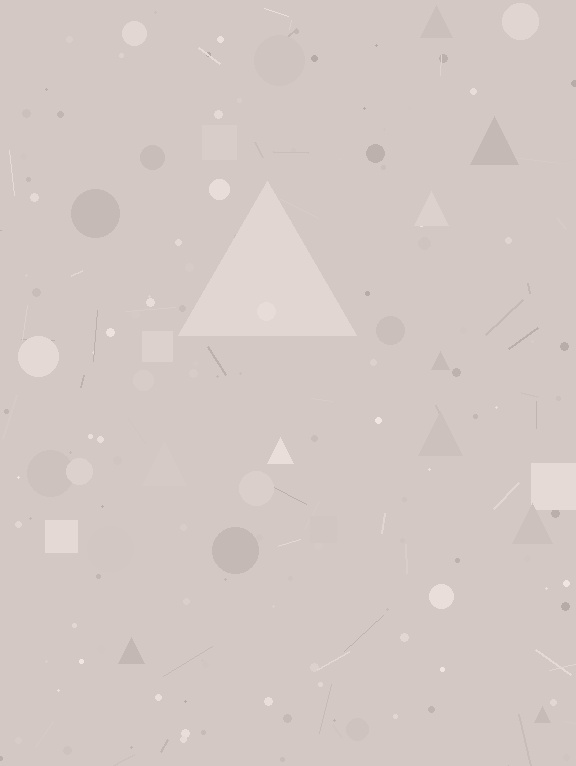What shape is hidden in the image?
A triangle is hidden in the image.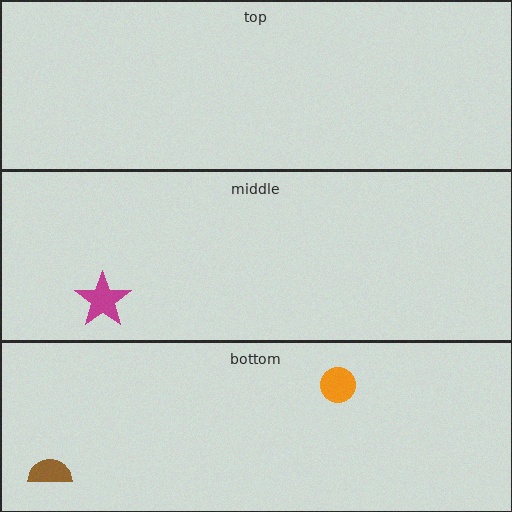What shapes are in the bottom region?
The brown semicircle, the orange circle.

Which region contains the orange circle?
The bottom region.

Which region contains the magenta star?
The middle region.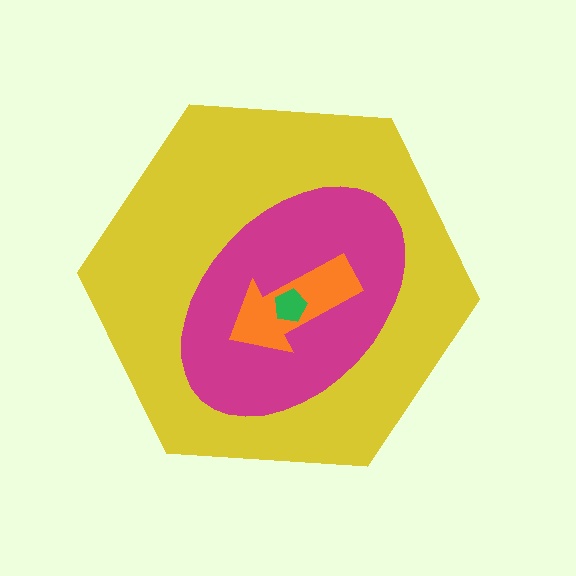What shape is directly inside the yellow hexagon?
The magenta ellipse.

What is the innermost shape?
The green pentagon.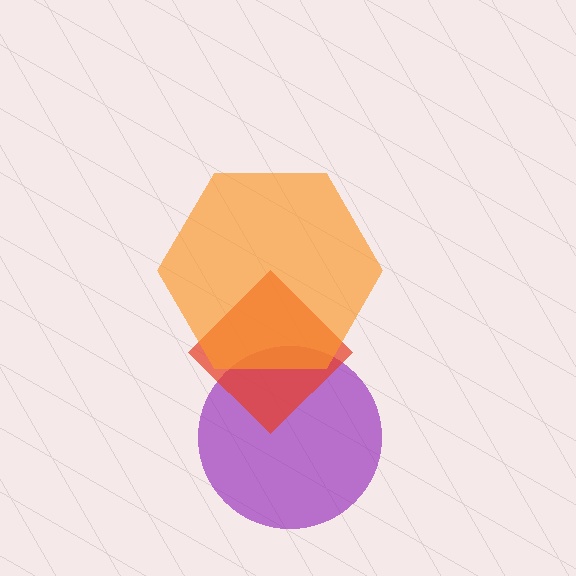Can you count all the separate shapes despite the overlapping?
Yes, there are 3 separate shapes.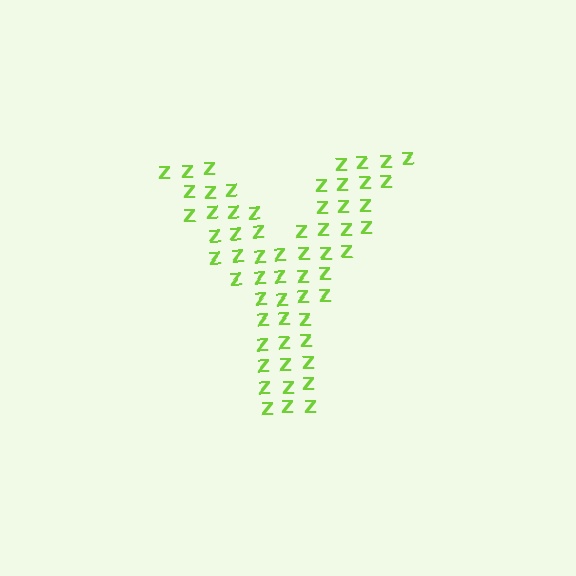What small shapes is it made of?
It is made of small letter Z's.